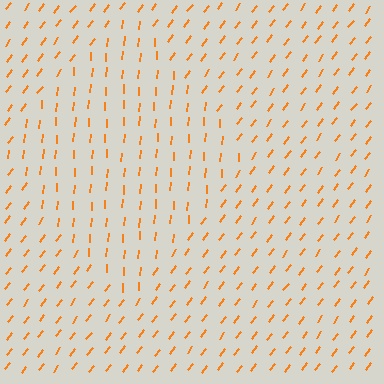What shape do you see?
I see a diamond.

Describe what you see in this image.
The image is filled with small orange line segments. A diamond region in the image has lines oriented differently from the surrounding lines, creating a visible texture boundary.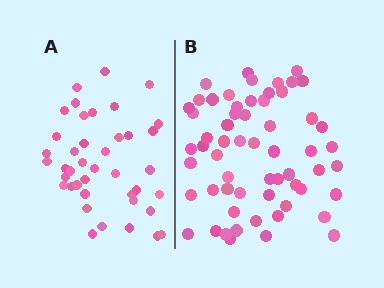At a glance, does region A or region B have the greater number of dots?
Region B (the right region) has more dots.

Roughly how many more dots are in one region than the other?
Region B has approximately 20 more dots than region A.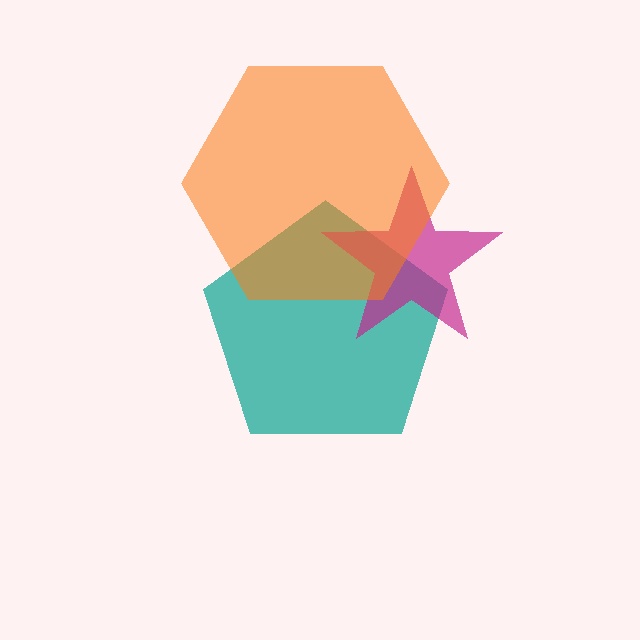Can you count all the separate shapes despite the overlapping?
Yes, there are 3 separate shapes.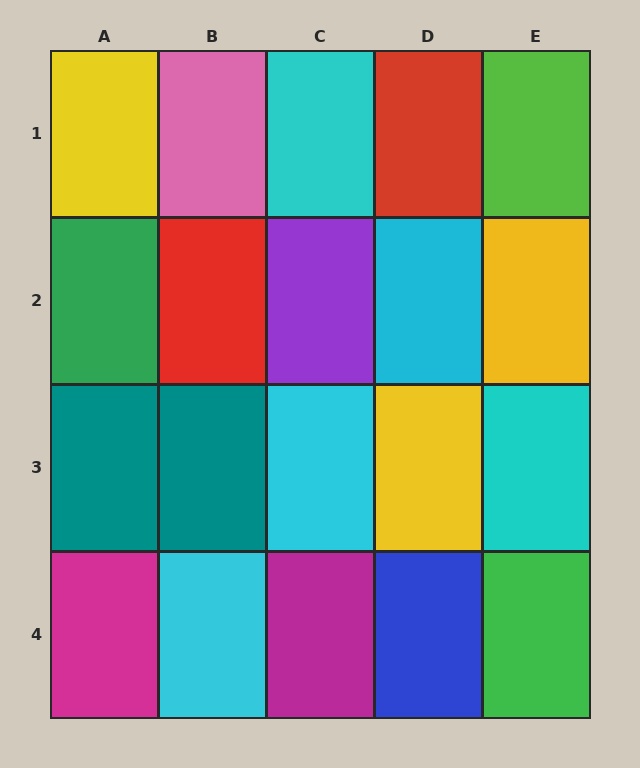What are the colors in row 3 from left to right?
Teal, teal, cyan, yellow, cyan.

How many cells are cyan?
5 cells are cyan.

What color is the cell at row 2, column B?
Red.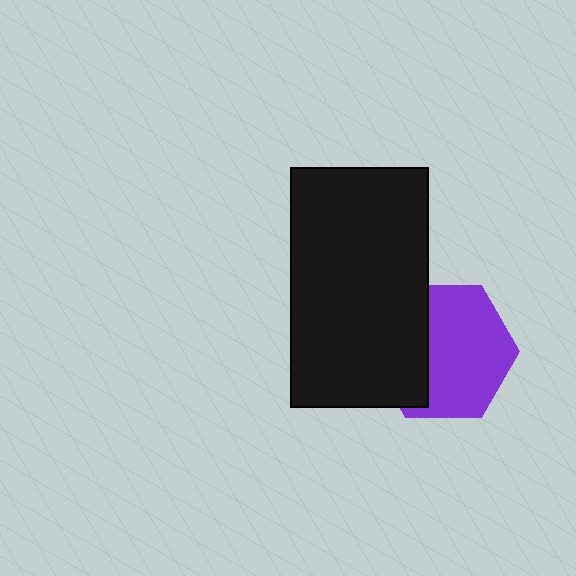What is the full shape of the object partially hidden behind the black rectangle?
The partially hidden object is a purple hexagon.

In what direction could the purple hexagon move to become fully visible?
The purple hexagon could move right. That would shift it out from behind the black rectangle entirely.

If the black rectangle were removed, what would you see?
You would see the complete purple hexagon.